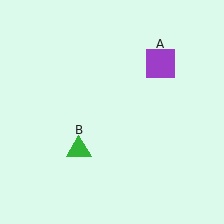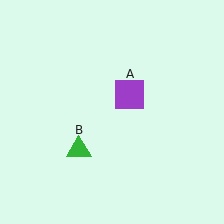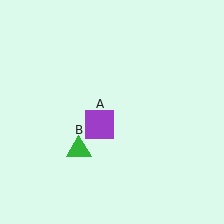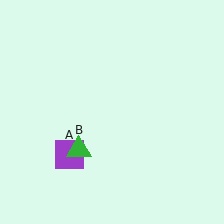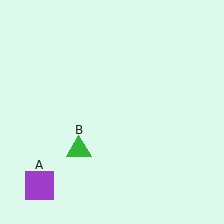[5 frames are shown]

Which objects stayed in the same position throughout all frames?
Green triangle (object B) remained stationary.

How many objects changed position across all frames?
1 object changed position: purple square (object A).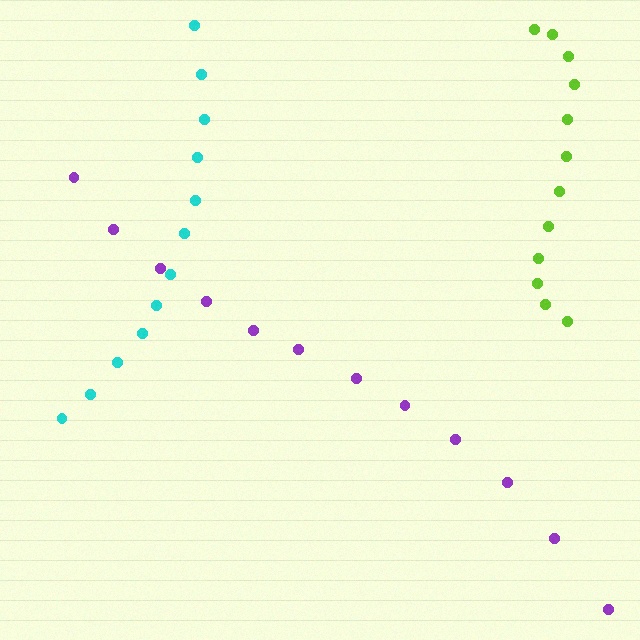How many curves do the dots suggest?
There are 3 distinct paths.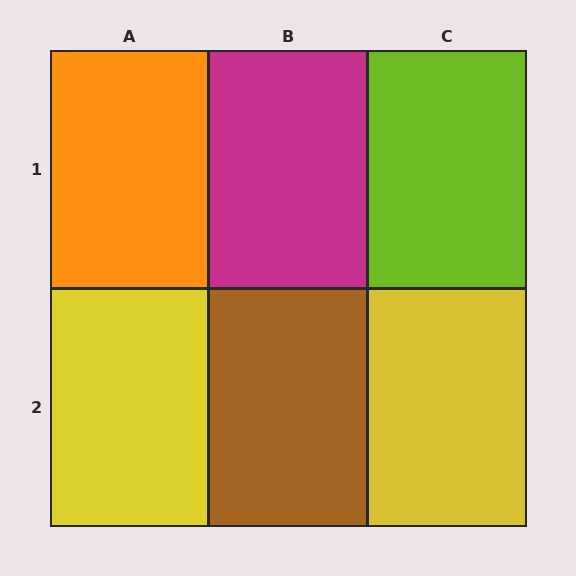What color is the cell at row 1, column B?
Magenta.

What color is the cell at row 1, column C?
Lime.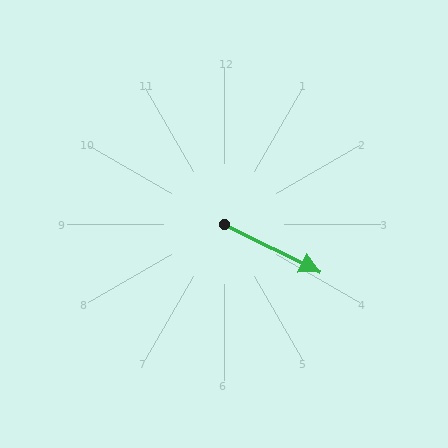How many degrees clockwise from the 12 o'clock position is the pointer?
Approximately 117 degrees.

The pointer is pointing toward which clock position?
Roughly 4 o'clock.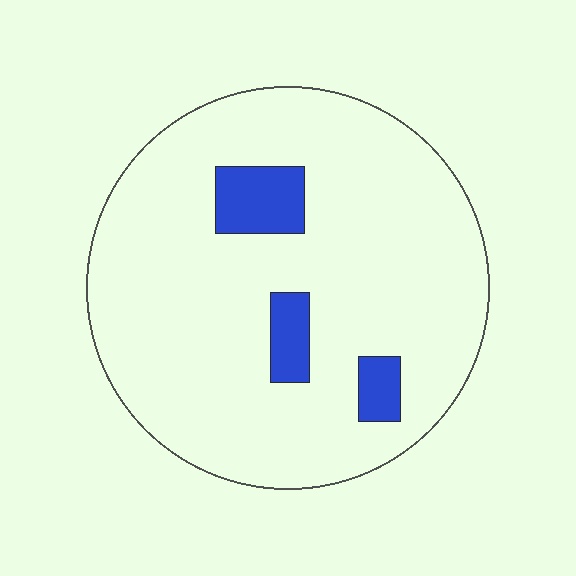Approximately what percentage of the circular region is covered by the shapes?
Approximately 10%.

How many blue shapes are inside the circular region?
3.